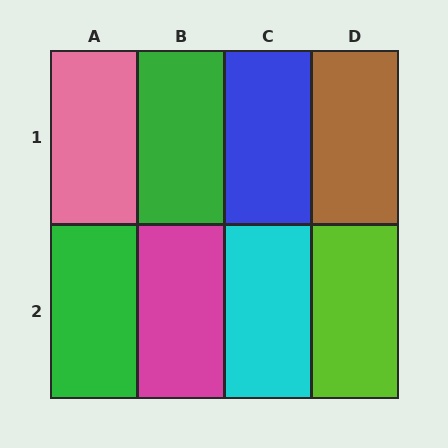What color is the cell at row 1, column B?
Green.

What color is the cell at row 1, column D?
Brown.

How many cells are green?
2 cells are green.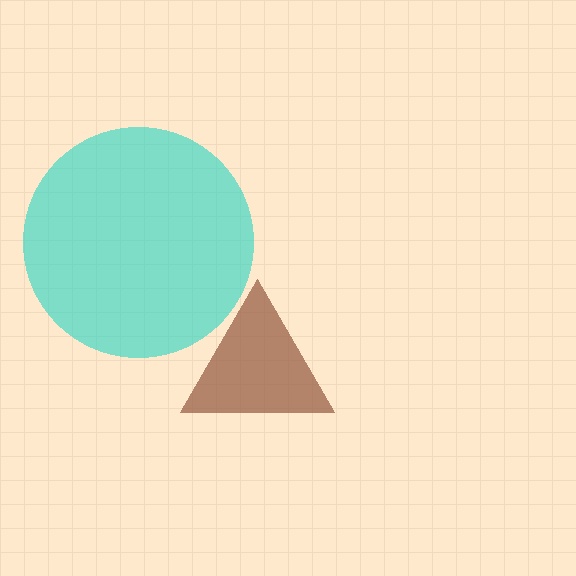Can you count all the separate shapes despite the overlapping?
Yes, there are 2 separate shapes.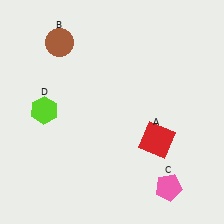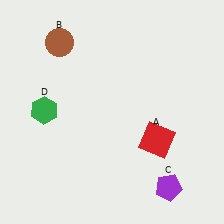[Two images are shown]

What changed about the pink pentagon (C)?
In Image 1, C is pink. In Image 2, it changed to purple.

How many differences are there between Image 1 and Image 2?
There are 2 differences between the two images.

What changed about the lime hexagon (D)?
In Image 1, D is lime. In Image 2, it changed to green.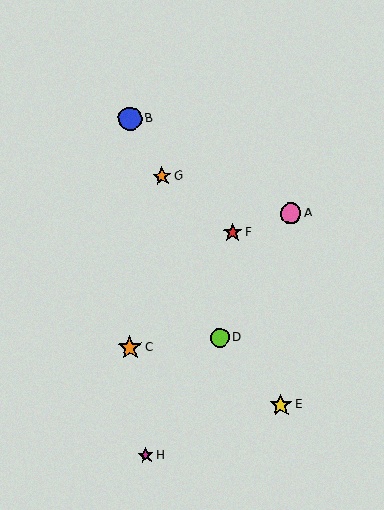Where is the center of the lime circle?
The center of the lime circle is at (220, 338).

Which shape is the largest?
The orange star (labeled C) is the largest.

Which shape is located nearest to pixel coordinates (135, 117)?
The blue circle (labeled B) at (130, 119) is nearest to that location.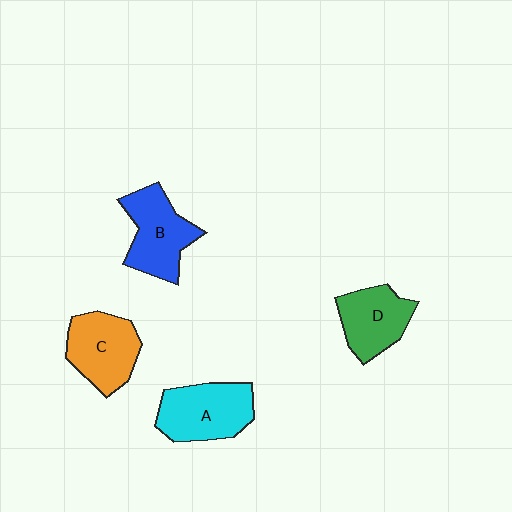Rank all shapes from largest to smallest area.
From largest to smallest: A (cyan), B (blue), C (orange), D (green).